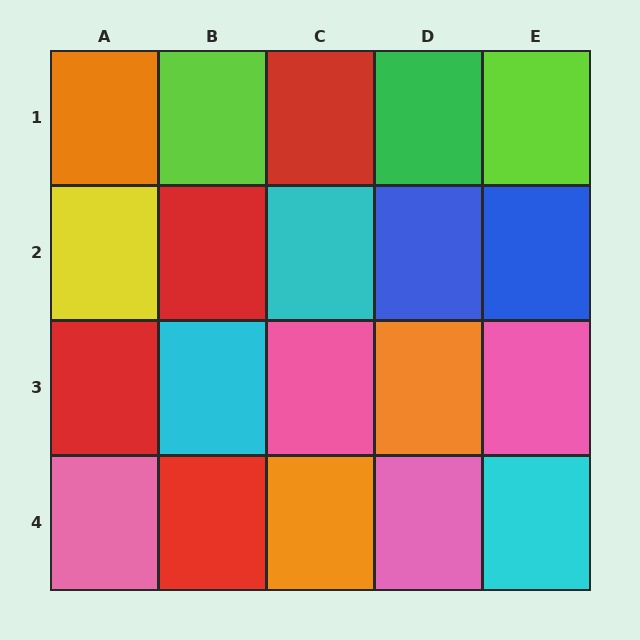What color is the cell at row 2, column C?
Cyan.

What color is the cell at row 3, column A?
Red.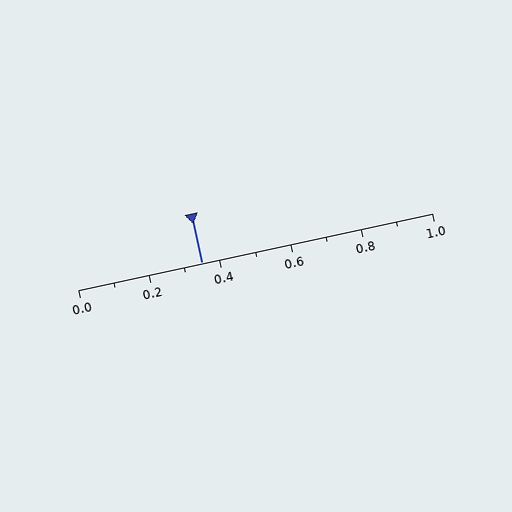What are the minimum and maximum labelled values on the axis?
The axis runs from 0.0 to 1.0.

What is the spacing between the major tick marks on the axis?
The major ticks are spaced 0.2 apart.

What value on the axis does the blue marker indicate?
The marker indicates approximately 0.35.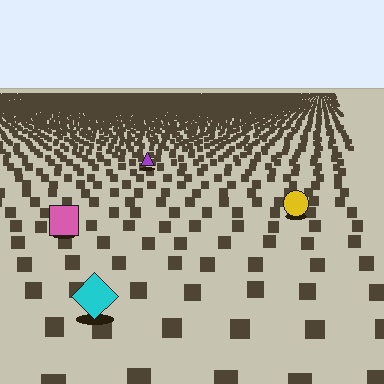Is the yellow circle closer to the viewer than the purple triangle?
Yes. The yellow circle is closer — you can tell from the texture gradient: the ground texture is coarser near it.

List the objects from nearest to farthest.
From nearest to farthest: the cyan diamond, the pink square, the yellow circle, the purple triangle.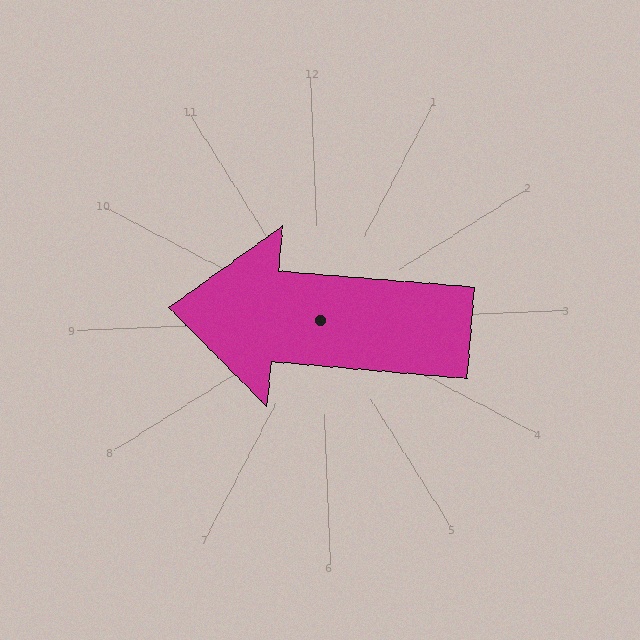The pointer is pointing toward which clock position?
Roughly 9 o'clock.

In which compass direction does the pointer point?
West.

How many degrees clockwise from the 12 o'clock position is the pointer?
Approximately 277 degrees.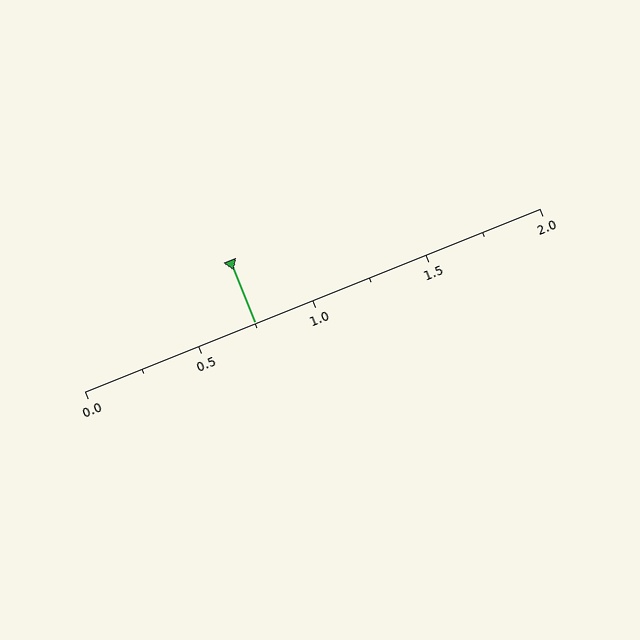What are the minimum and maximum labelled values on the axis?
The axis runs from 0.0 to 2.0.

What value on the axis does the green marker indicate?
The marker indicates approximately 0.75.